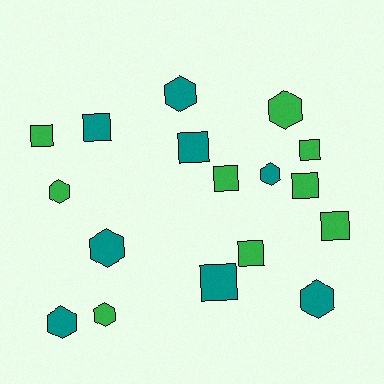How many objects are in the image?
There are 17 objects.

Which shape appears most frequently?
Square, with 9 objects.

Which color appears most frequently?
Green, with 9 objects.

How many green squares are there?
There are 6 green squares.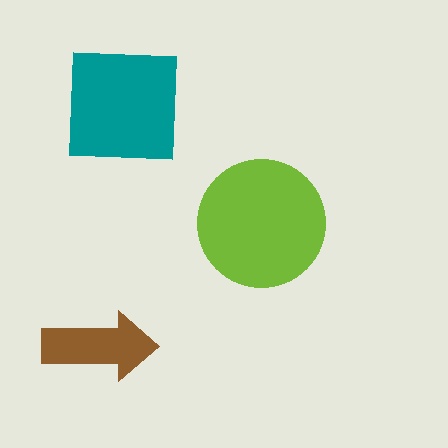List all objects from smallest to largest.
The brown arrow, the teal square, the lime circle.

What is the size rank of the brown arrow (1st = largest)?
3rd.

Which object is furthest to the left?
The brown arrow is leftmost.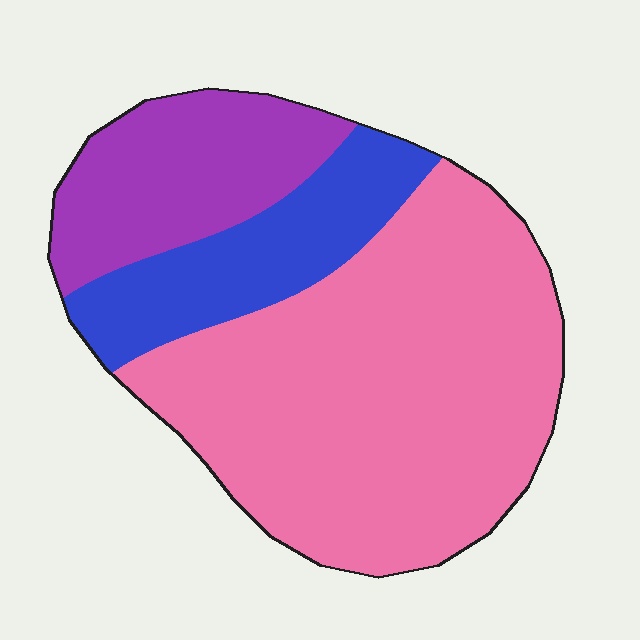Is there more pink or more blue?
Pink.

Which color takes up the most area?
Pink, at roughly 60%.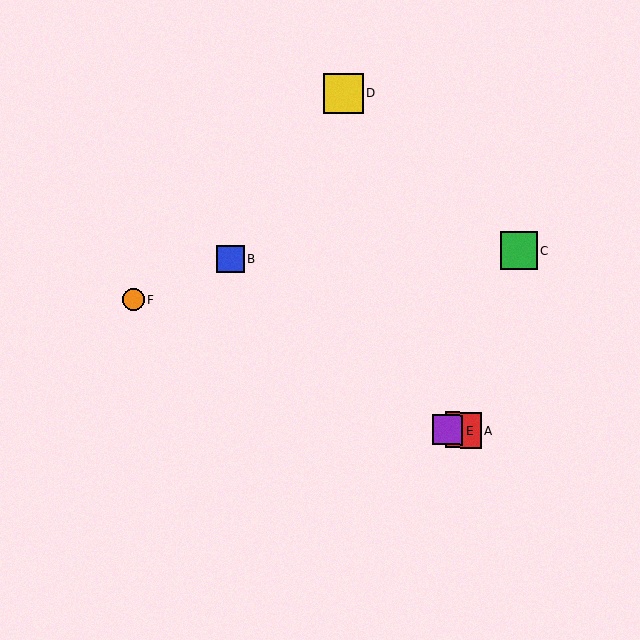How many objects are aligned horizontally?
2 objects (A, E) are aligned horizontally.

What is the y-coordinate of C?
Object C is at y≈250.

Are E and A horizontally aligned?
Yes, both are at y≈430.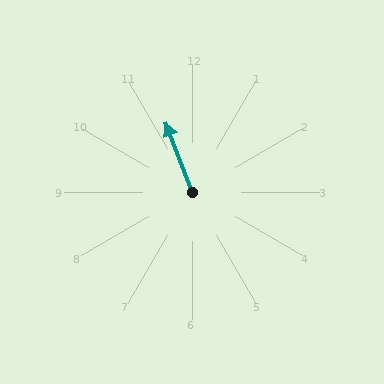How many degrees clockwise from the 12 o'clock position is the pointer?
Approximately 339 degrees.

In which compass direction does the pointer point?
North.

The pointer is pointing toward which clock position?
Roughly 11 o'clock.